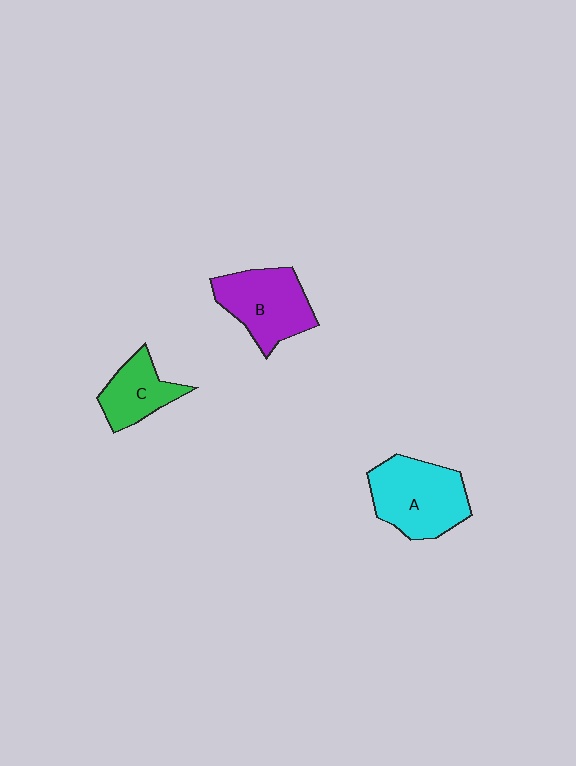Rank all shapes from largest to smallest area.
From largest to smallest: A (cyan), B (purple), C (green).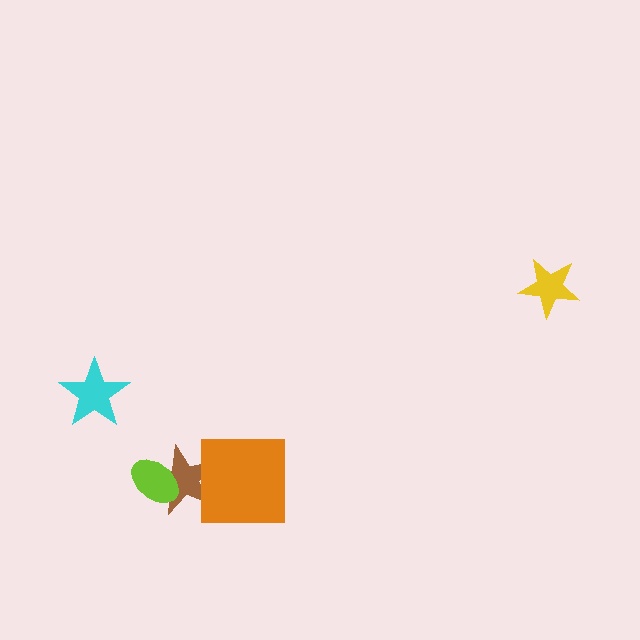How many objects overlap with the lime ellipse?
1 object overlaps with the lime ellipse.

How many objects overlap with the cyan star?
0 objects overlap with the cyan star.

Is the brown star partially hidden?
Yes, it is partially covered by another shape.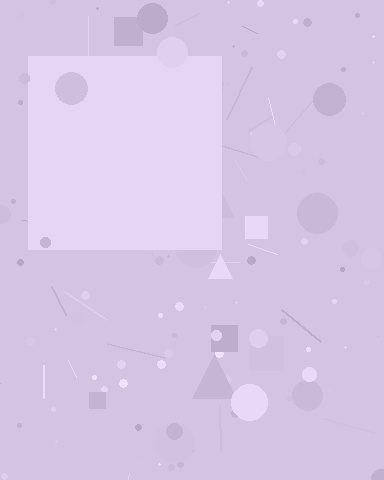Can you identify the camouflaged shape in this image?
The camouflaged shape is a square.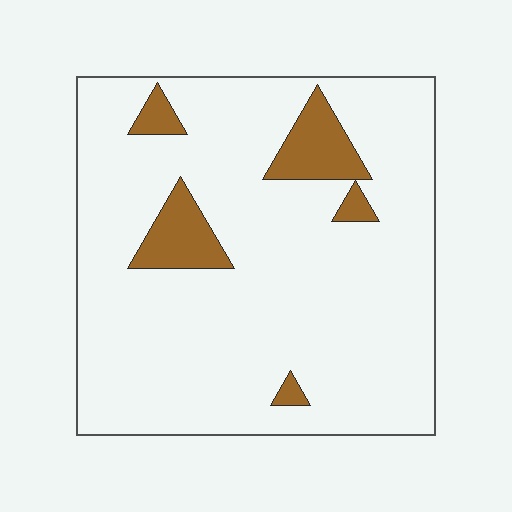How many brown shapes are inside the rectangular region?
5.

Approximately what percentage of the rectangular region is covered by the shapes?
Approximately 10%.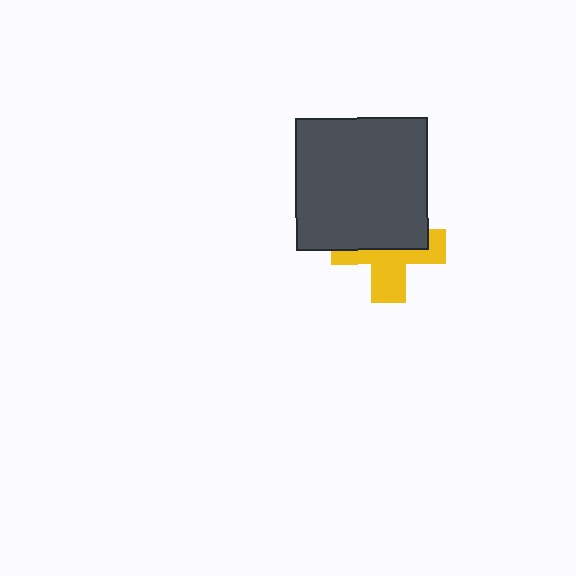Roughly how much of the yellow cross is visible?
About half of it is visible (roughly 48%).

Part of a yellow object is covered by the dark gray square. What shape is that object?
It is a cross.